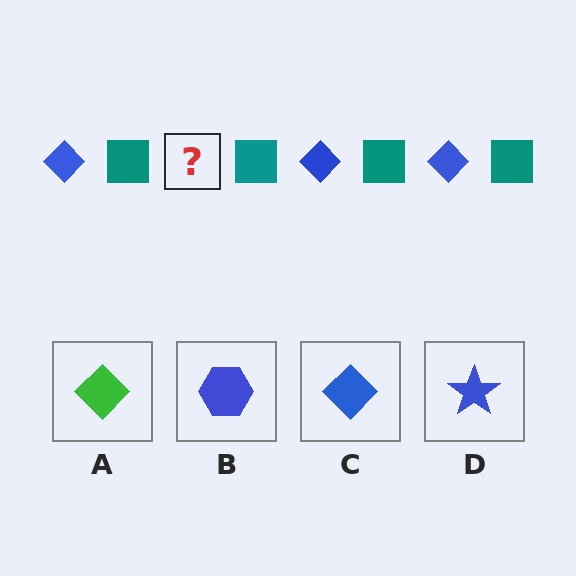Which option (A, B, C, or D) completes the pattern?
C.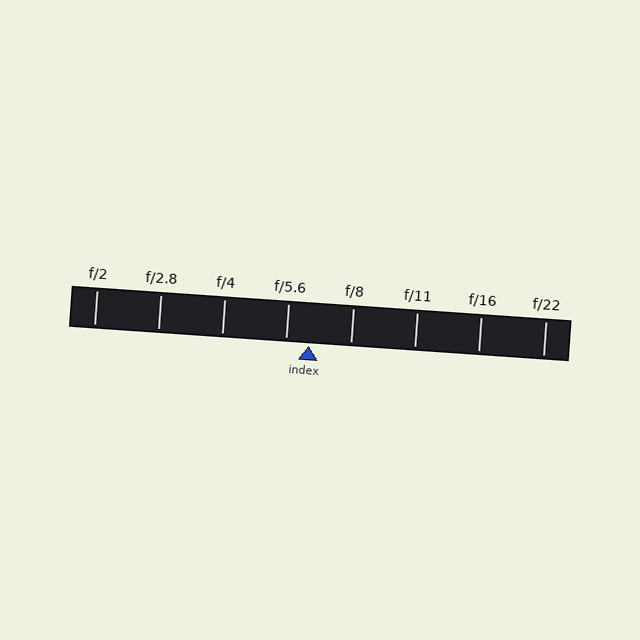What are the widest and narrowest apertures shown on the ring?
The widest aperture shown is f/2 and the narrowest is f/22.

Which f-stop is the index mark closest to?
The index mark is closest to f/5.6.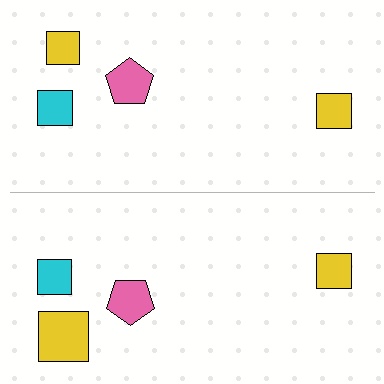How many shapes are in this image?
There are 8 shapes in this image.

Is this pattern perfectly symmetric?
No, the pattern is not perfectly symmetric. The yellow square on the bottom side has a different size than its mirror counterpart.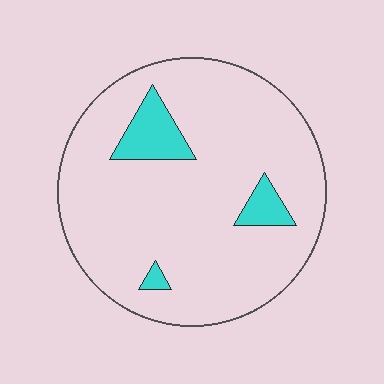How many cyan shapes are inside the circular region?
3.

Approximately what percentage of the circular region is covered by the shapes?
Approximately 10%.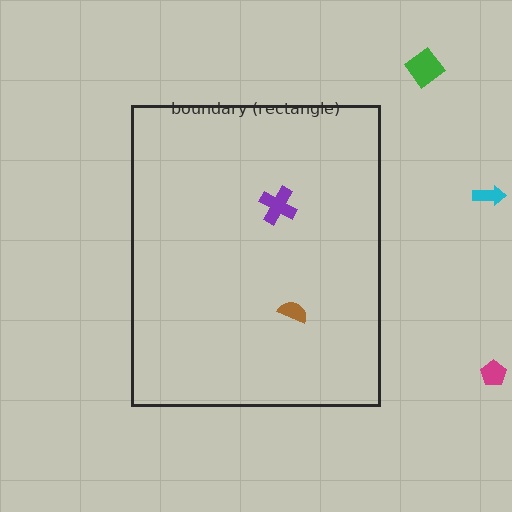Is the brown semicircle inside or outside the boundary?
Inside.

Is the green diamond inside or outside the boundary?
Outside.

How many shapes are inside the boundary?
2 inside, 3 outside.